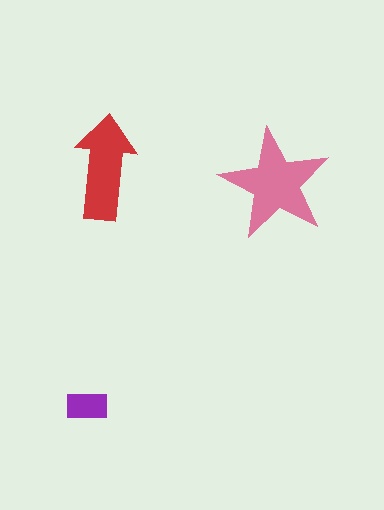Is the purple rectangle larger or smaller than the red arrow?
Smaller.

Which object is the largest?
The pink star.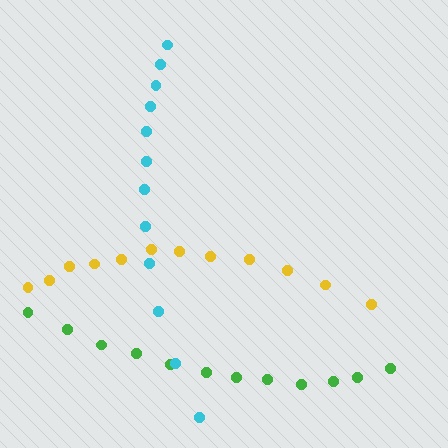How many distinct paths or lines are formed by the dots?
There are 3 distinct paths.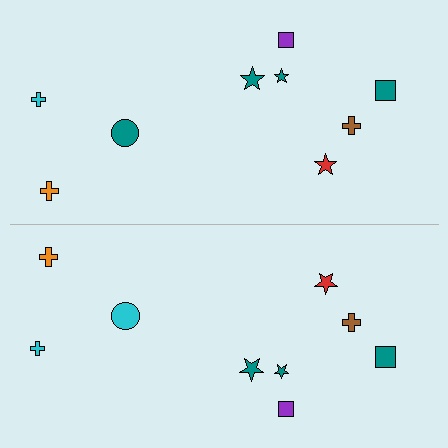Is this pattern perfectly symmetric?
No, the pattern is not perfectly symmetric. The cyan circle on the bottom side breaks the symmetry — its mirror counterpart is teal.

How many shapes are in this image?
There are 18 shapes in this image.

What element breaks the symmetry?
The cyan circle on the bottom side breaks the symmetry — its mirror counterpart is teal.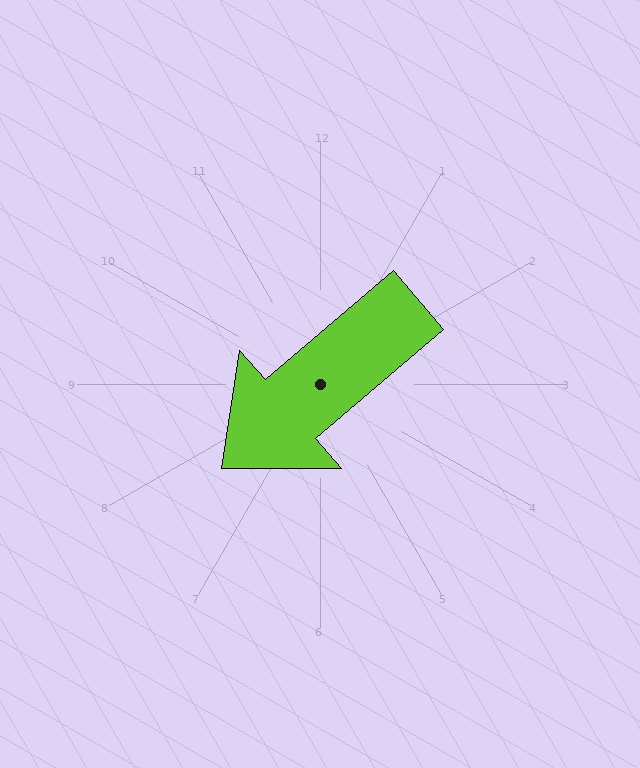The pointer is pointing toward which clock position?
Roughly 8 o'clock.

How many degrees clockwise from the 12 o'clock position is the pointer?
Approximately 229 degrees.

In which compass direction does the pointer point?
Southwest.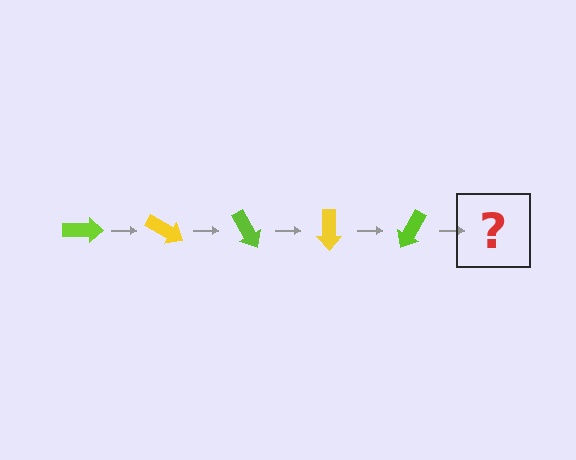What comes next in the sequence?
The next element should be a yellow arrow, rotated 150 degrees from the start.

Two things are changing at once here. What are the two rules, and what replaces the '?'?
The two rules are that it rotates 30 degrees each step and the color cycles through lime and yellow. The '?' should be a yellow arrow, rotated 150 degrees from the start.